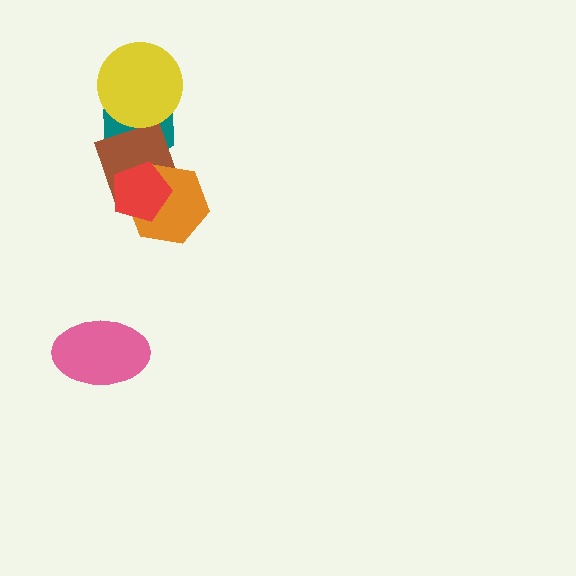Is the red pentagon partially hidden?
No, no other shape covers it.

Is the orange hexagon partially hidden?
Yes, it is partially covered by another shape.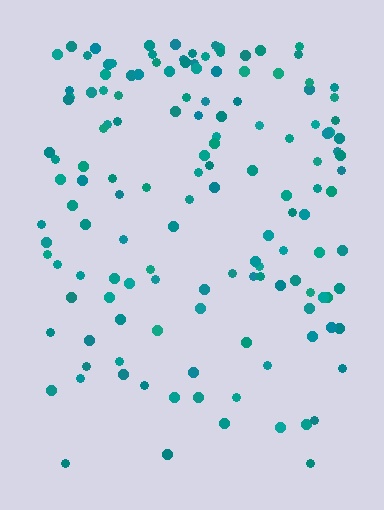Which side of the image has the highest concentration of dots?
The top.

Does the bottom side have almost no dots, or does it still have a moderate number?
Still a moderate number, just noticeably fewer than the top.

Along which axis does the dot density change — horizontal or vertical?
Vertical.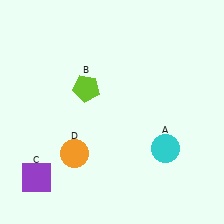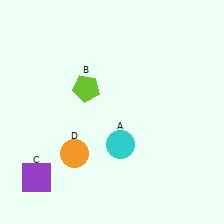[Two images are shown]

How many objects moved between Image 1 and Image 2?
1 object moved between the two images.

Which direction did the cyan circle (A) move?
The cyan circle (A) moved left.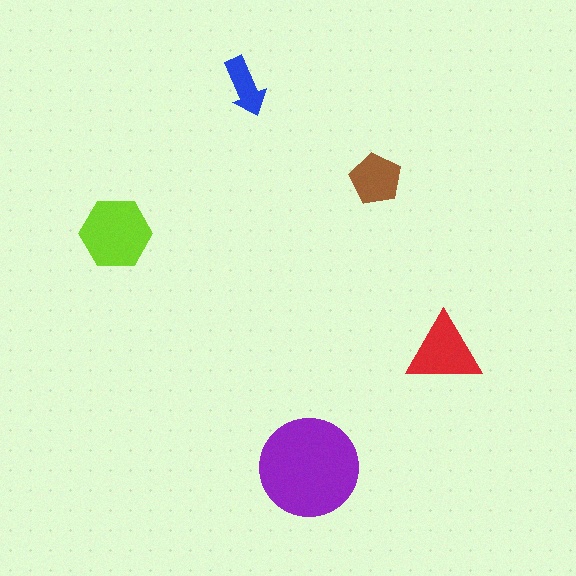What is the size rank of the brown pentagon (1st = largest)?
4th.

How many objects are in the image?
There are 5 objects in the image.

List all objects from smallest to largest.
The blue arrow, the brown pentagon, the red triangle, the lime hexagon, the purple circle.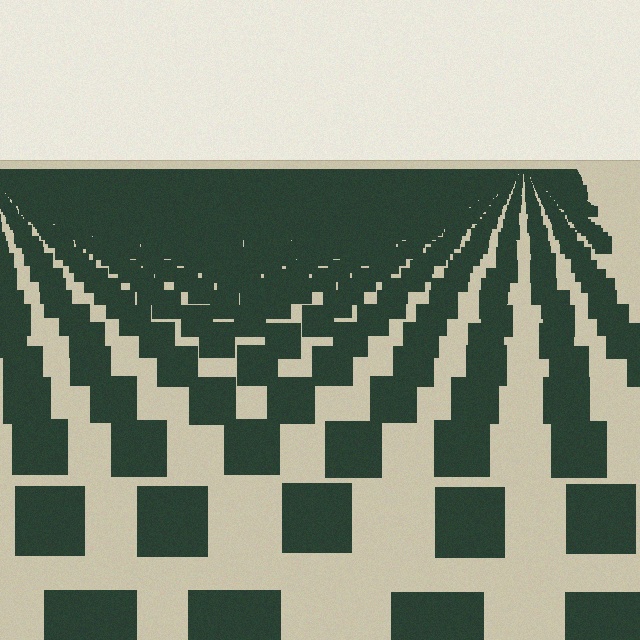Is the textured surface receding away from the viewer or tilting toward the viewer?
The surface is receding away from the viewer. Texture elements get smaller and denser toward the top.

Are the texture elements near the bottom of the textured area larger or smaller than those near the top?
Larger. Near the bottom, elements are closer to the viewer and appear at a bigger on-screen size.